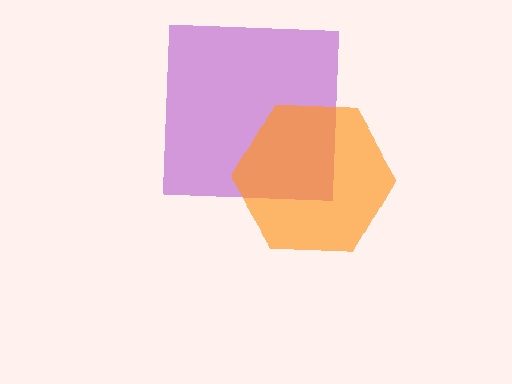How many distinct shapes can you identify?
There are 2 distinct shapes: a purple square, an orange hexagon.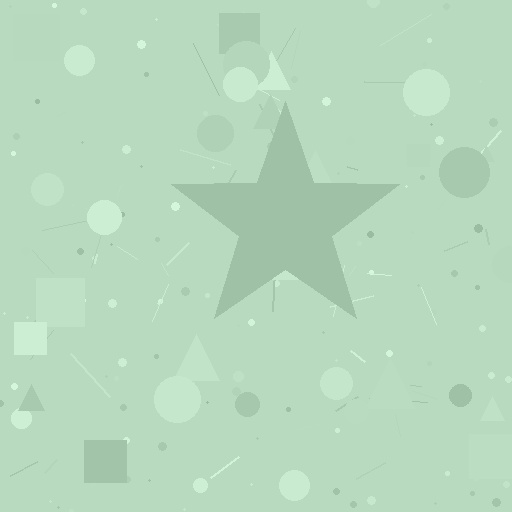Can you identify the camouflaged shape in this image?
The camouflaged shape is a star.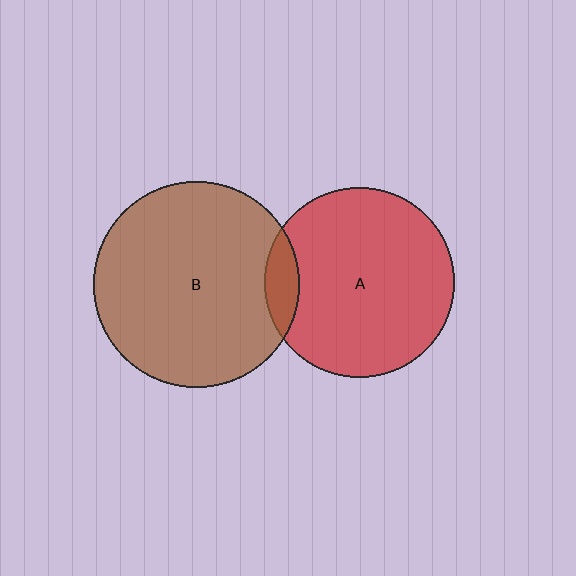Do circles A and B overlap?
Yes.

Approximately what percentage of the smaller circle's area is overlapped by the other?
Approximately 10%.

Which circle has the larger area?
Circle B (brown).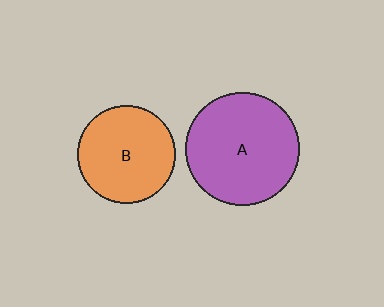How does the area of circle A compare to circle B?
Approximately 1.4 times.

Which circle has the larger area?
Circle A (purple).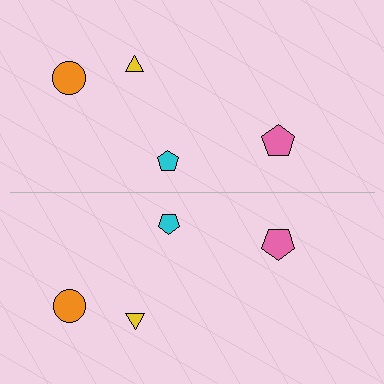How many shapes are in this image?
There are 8 shapes in this image.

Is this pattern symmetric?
Yes, this pattern has bilateral (reflection) symmetry.